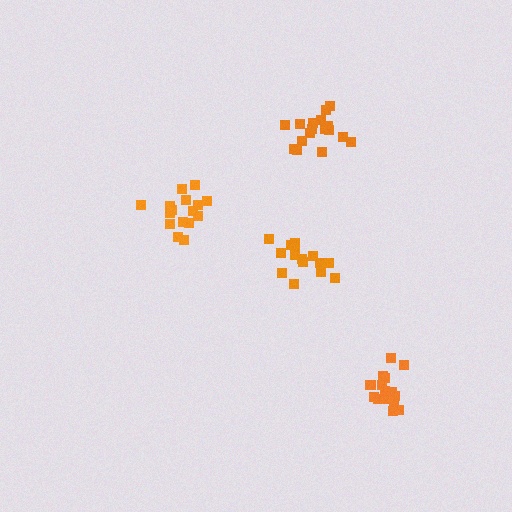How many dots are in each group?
Group 1: 16 dots, Group 2: 17 dots, Group 3: 15 dots, Group 4: 17 dots (65 total).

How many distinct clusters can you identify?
There are 4 distinct clusters.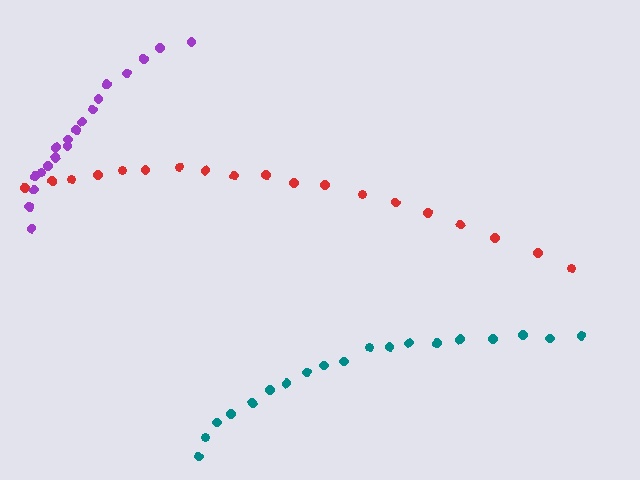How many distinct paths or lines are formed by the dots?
There are 3 distinct paths.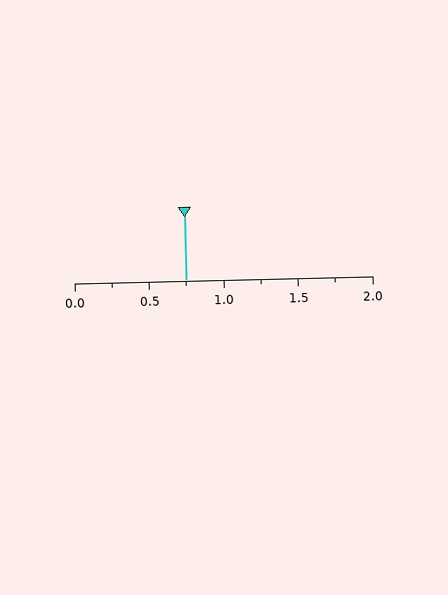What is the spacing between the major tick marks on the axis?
The major ticks are spaced 0.5 apart.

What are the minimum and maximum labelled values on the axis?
The axis runs from 0.0 to 2.0.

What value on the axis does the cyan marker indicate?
The marker indicates approximately 0.75.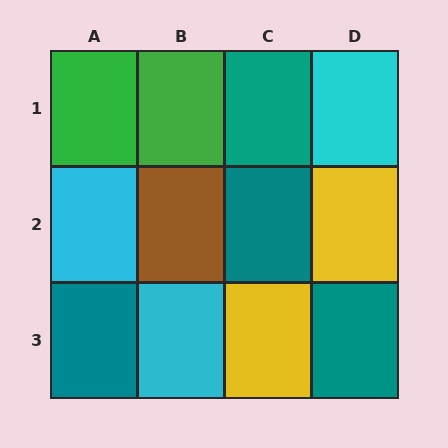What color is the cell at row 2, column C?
Teal.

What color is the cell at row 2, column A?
Cyan.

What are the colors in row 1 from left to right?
Green, green, teal, cyan.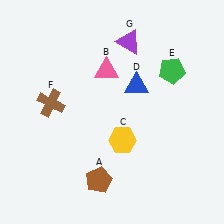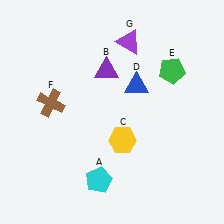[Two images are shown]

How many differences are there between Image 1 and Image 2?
There are 2 differences between the two images.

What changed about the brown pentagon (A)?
In Image 1, A is brown. In Image 2, it changed to cyan.